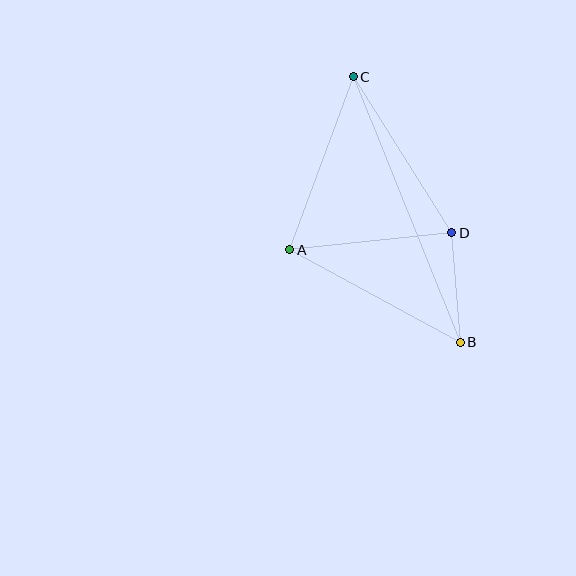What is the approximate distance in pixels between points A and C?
The distance between A and C is approximately 184 pixels.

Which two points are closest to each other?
Points B and D are closest to each other.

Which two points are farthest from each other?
Points B and C are farthest from each other.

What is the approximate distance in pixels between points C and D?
The distance between C and D is approximately 184 pixels.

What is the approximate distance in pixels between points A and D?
The distance between A and D is approximately 163 pixels.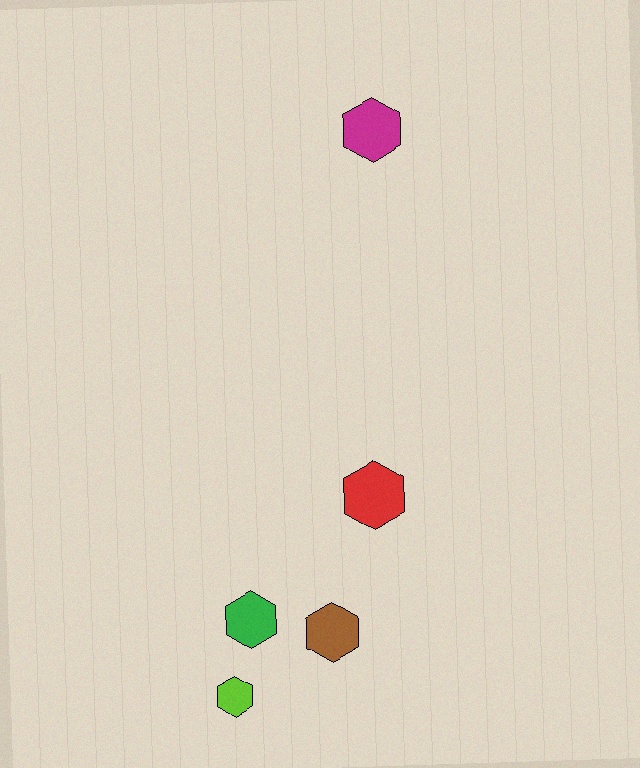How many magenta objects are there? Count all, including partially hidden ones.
There is 1 magenta object.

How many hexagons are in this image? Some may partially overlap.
There are 5 hexagons.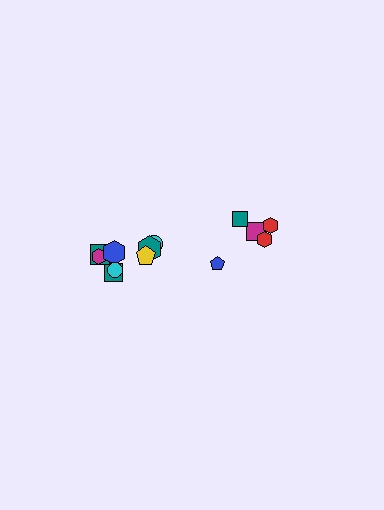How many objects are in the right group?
There are 5 objects.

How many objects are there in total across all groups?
There are 13 objects.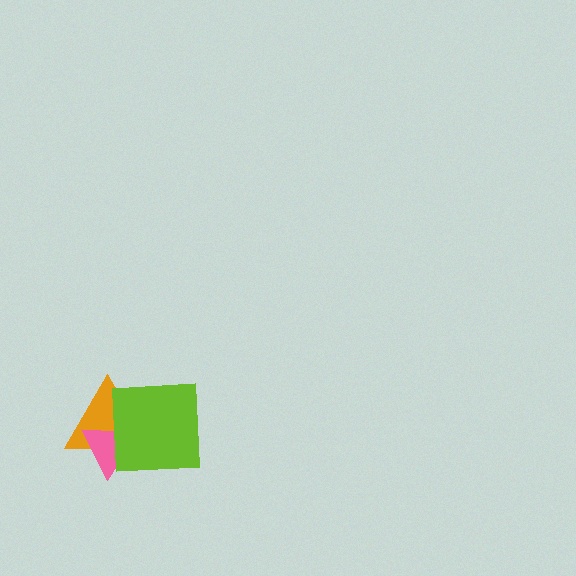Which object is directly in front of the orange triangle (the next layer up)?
The pink triangle is directly in front of the orange triangle.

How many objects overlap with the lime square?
2 objects overlap with the lime square.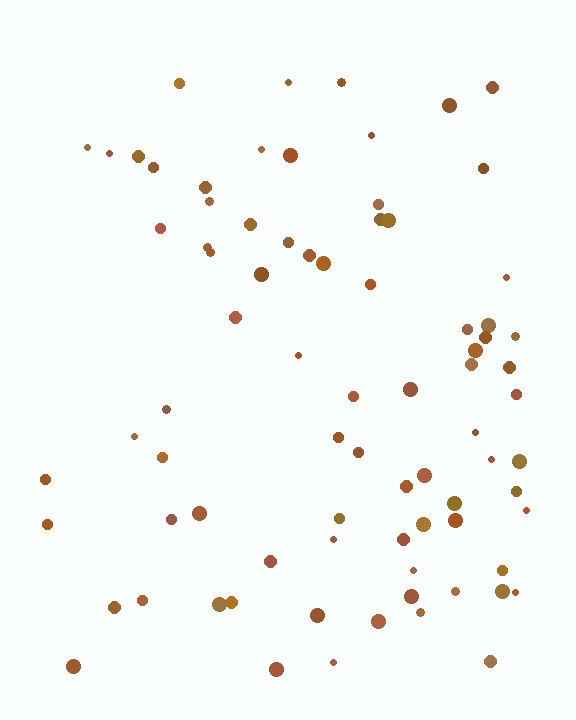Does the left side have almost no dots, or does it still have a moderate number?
Still a moderate number, just noticeably fewer than the right.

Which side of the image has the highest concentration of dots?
The right.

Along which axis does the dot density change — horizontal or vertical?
Horizontal.